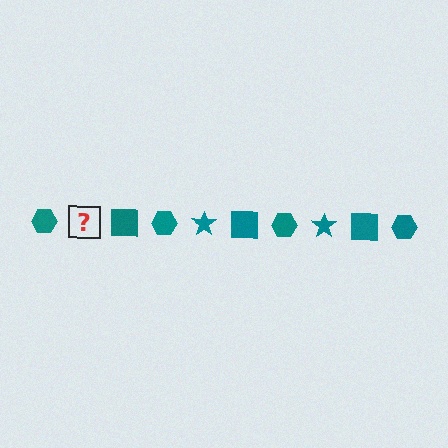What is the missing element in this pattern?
The missing element is a teal star.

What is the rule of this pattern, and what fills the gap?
The rule is that the pattern cycles through hexagon, star, square shapes in teal. The gap should be filled with a teal star.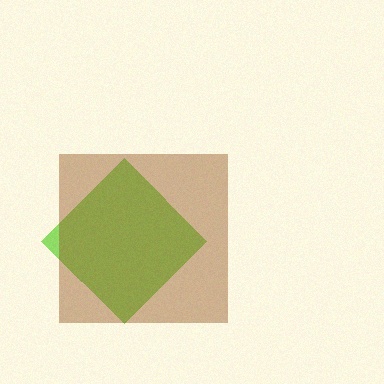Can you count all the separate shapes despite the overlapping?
Yes, there are 2 separate shapes.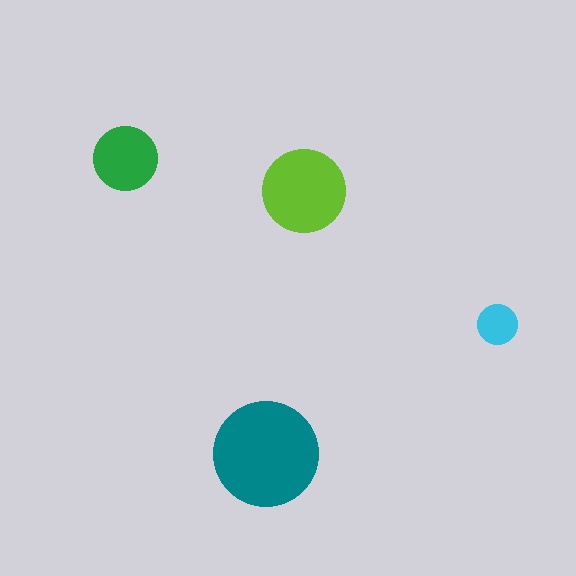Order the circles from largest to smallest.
the teal one, the lime one, the green one, the cyan one.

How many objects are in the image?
There are 4 objects in the image.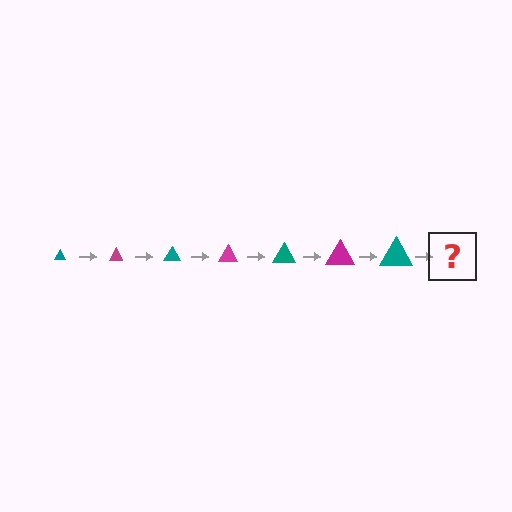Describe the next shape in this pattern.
It should be a magenta triangle, larger than the previous one.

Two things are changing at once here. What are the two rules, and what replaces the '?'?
The two rules are that the triangle grows larger each step and the color cycles through teal and magenta. The '?' should be a magenta triangle, larger than the previous one.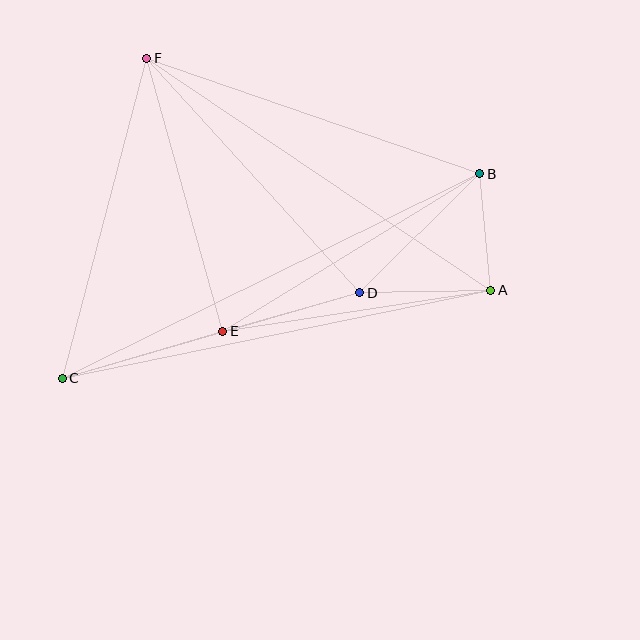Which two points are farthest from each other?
Points B and C are farthest from each other.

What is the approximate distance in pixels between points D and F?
The distance between D and F is approximately 317 pixels.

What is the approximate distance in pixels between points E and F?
The distance between E and F is approximately 284 pixels.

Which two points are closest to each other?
Points A and B are closest to each other.